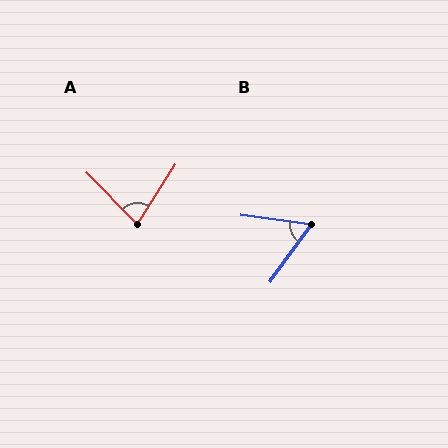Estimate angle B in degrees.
Approximately 62 degrees.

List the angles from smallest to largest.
B (62°), A (77°).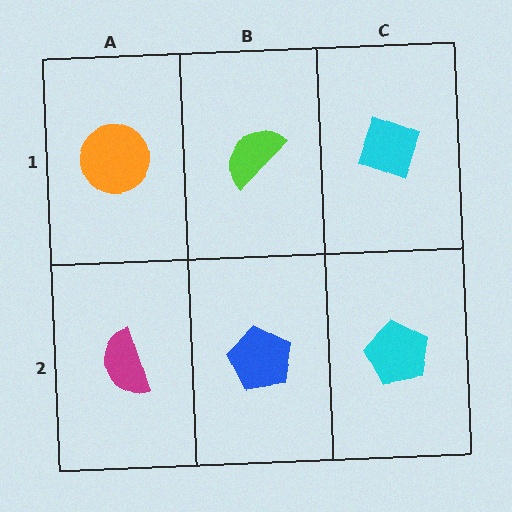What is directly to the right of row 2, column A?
A blue pentagon.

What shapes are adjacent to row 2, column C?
A cyan diamond (row 1, column C), a blue pentagon (row 2, column B).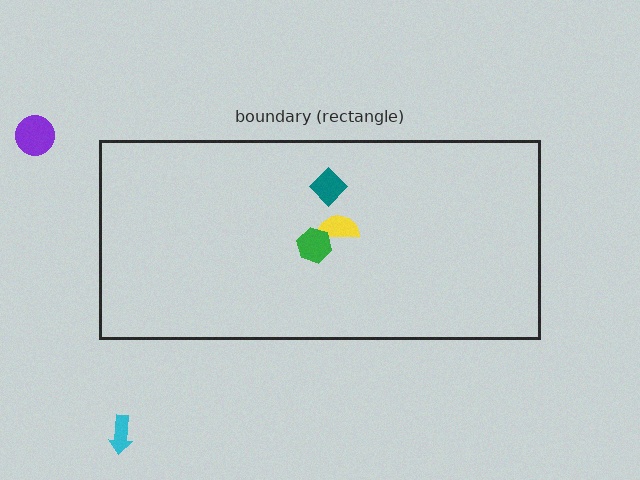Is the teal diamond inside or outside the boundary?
Inside.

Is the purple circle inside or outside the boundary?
Outside.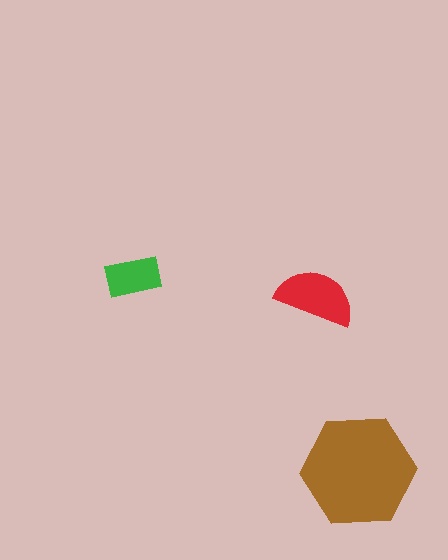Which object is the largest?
The brown hexagon.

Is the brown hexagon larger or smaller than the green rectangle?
Larger.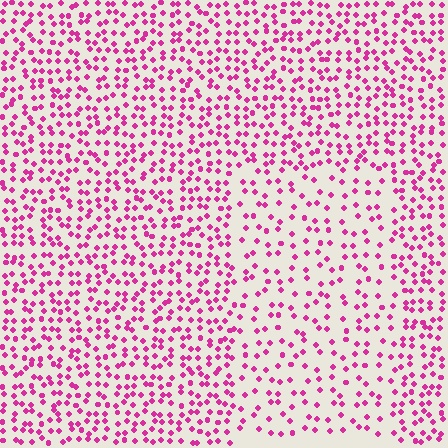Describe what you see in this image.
The image contains small magenta elements arranged at two different densities. A rectangle-shaped region is visible where the elements are less densely packed than the surrounding area.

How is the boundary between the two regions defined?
The boundary is defined by a change in element density (approximately 1.8x ratio). All elements are the same color, size, and shape.